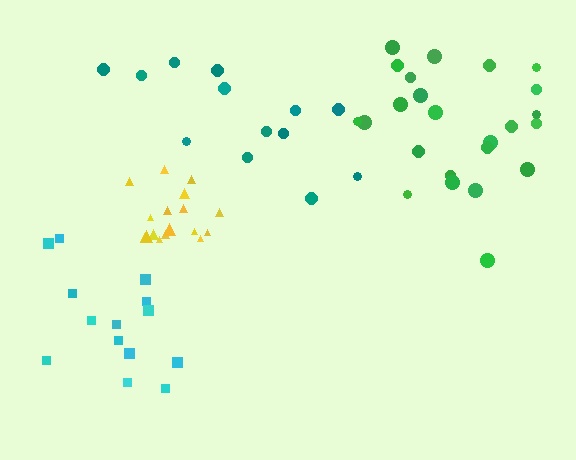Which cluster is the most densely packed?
Yellow.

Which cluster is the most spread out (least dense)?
Cyan.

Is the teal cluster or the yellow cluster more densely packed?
Yellow.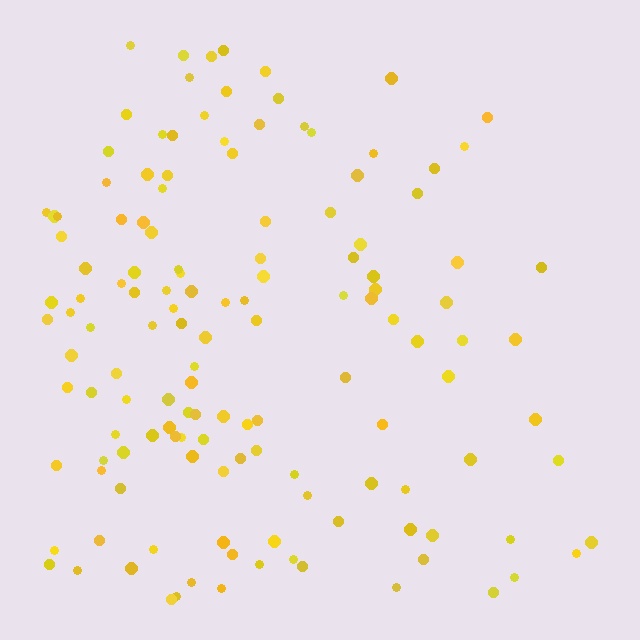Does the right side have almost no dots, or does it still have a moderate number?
Still a moderate number, just noticeably fewer than the left.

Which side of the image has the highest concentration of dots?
The left.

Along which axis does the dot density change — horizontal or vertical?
Horizontal.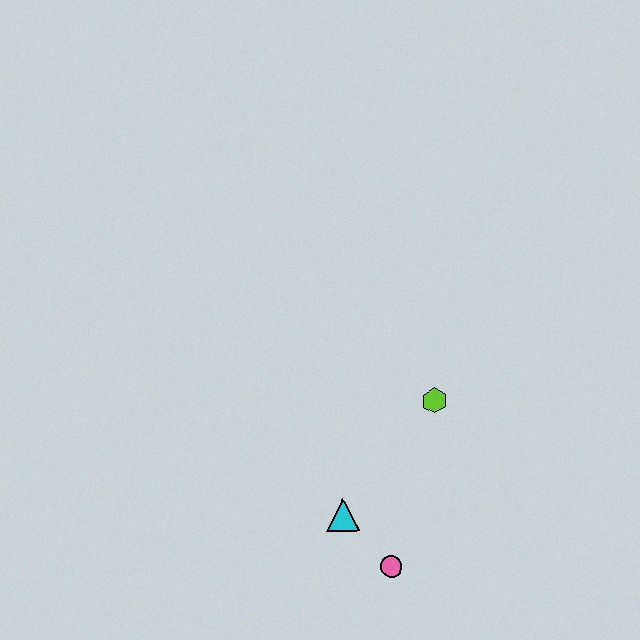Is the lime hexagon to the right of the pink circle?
Yes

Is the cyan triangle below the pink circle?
No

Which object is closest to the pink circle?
The cyan triangle is closest to the pink circle.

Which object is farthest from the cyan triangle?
The lime hexagon is farthest from the cyan triangle.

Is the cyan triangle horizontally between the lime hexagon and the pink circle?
No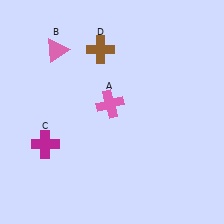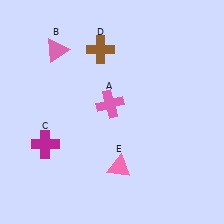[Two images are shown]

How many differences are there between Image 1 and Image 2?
There is 1 difference between the two images.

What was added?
A pink triangle (E) was added in Image 2.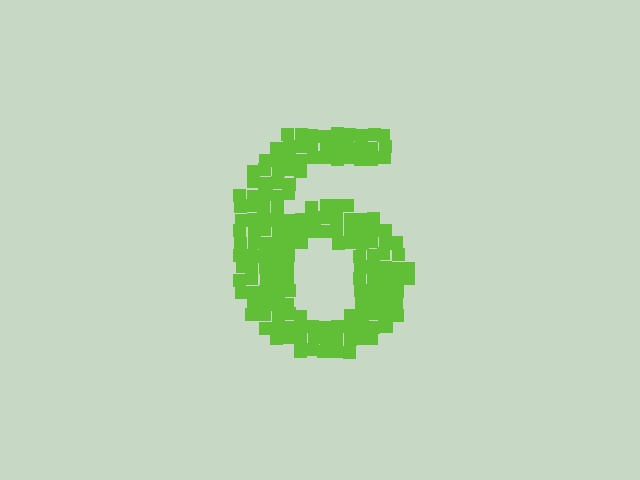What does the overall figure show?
The overall figure shows the digit 6.